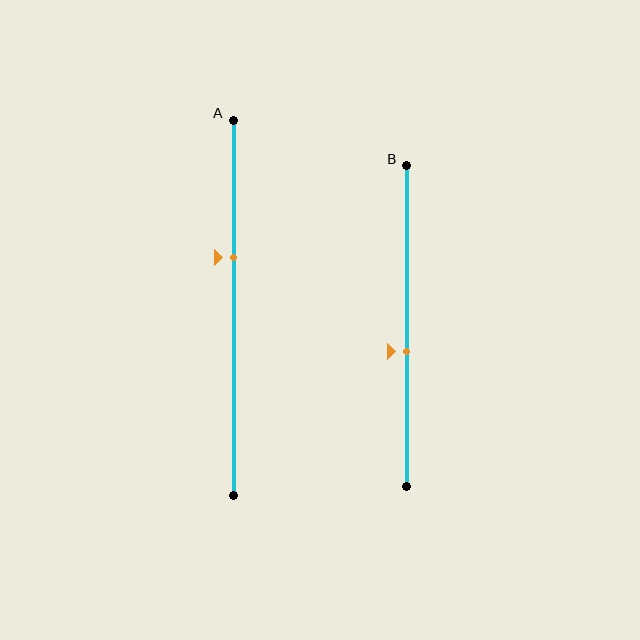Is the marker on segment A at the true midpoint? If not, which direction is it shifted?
No, the marker on segment A is shifted upward by about 13% of the segment length.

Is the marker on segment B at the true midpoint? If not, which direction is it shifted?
No, the marker on segment B is shifted downward by about 8% of the segment length.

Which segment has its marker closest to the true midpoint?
Segment B has its marker closest to the true midpoint.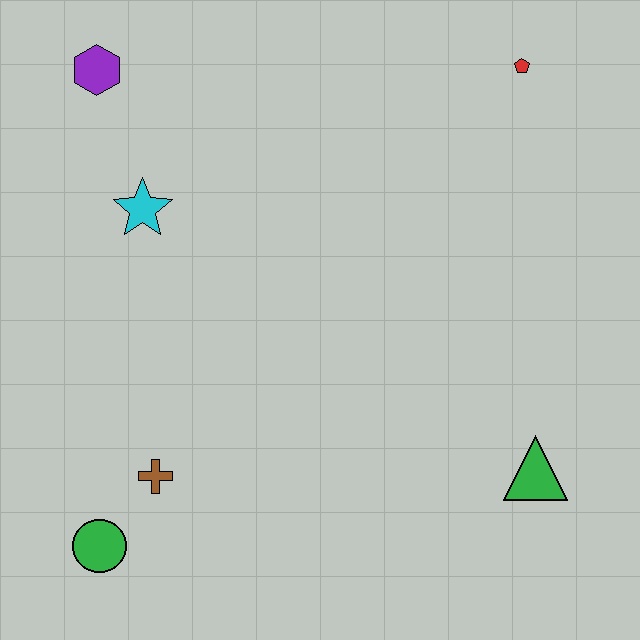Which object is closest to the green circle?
The brown cross is closest to the green circle.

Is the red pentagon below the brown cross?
No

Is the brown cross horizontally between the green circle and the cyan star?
No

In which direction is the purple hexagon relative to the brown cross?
The purple hexagon is above the brown cross.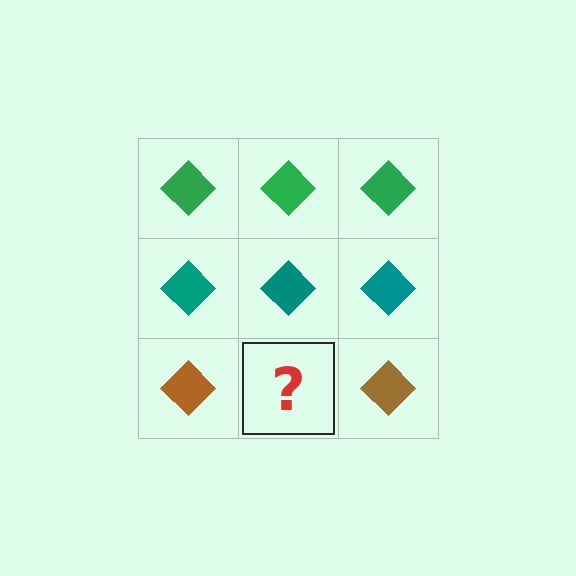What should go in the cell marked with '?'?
The missing cell should contain a brown diamond.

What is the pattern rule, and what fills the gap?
The rule is that each row has a consistent color. The gap should be filled with a brown diamond.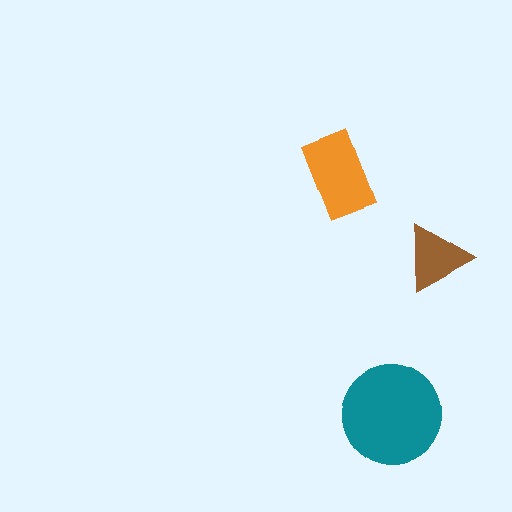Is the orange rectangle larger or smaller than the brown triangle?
Larger.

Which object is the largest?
The teal circle.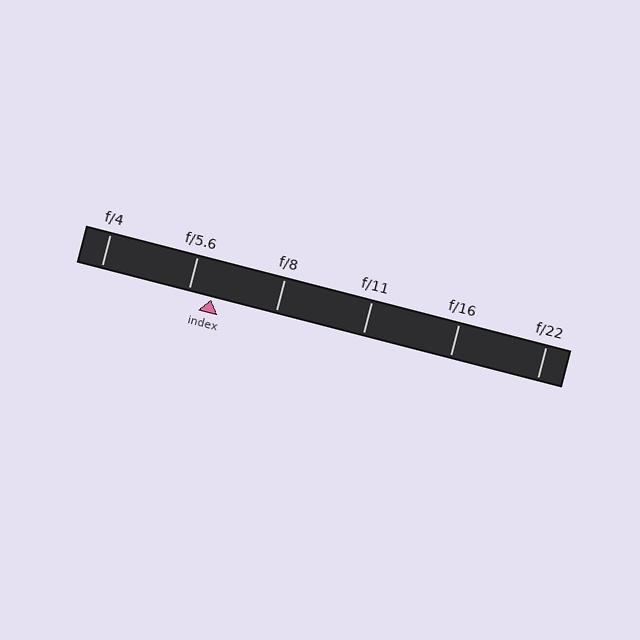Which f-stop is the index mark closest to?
The index mark is closest to f/5.6.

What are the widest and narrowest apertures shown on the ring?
The widest aperture shown is f/4 and the narrowest is f/22.